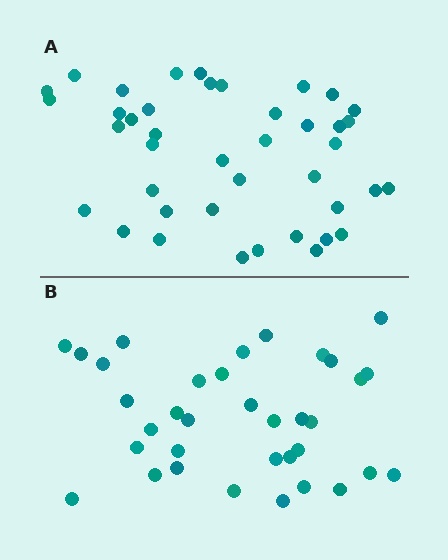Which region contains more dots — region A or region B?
Region A (the top region) has more dots.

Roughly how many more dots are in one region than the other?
Region A has about 6 more dots than region B.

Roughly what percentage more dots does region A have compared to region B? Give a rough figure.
About 15% more.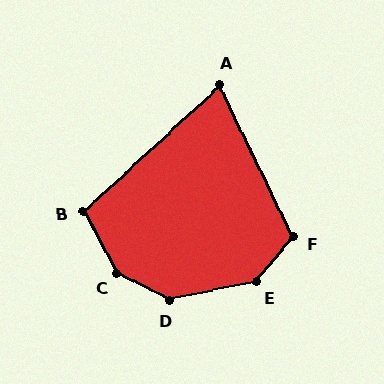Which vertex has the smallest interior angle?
A, at approximately 73 degrees.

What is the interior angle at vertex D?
Approximately 141 degrees (obtuse).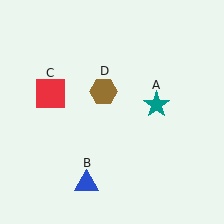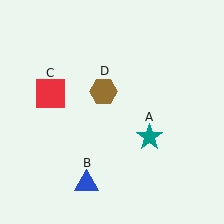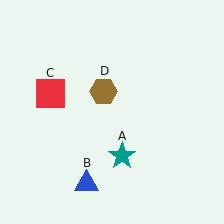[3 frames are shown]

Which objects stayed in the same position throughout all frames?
Blue triangle (object B) and red square (object C) and brown hexagon (object D) remained stationary.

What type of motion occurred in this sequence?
The teal star (object A) rotated clockwise around the center of the scene.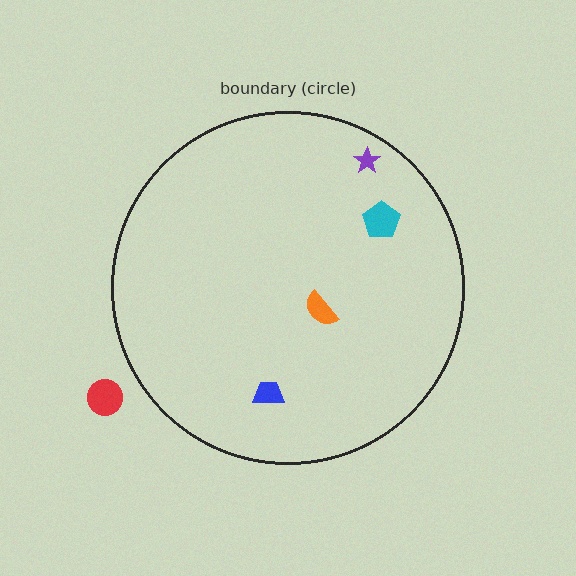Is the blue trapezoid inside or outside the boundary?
Inside.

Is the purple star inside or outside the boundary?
Inside.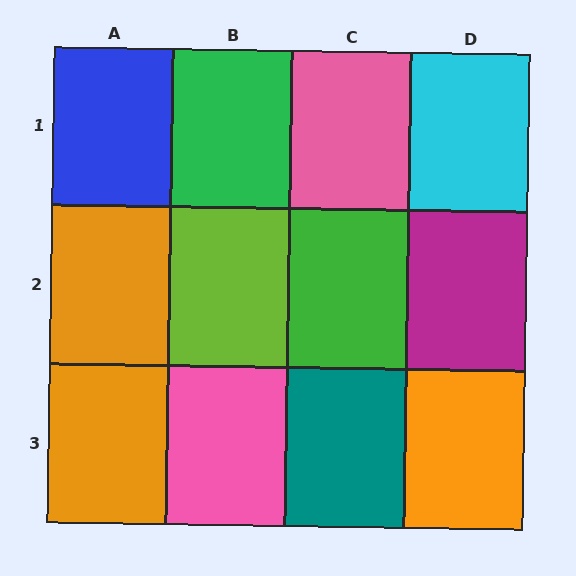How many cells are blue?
1 cell is blue.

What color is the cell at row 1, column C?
Pink.